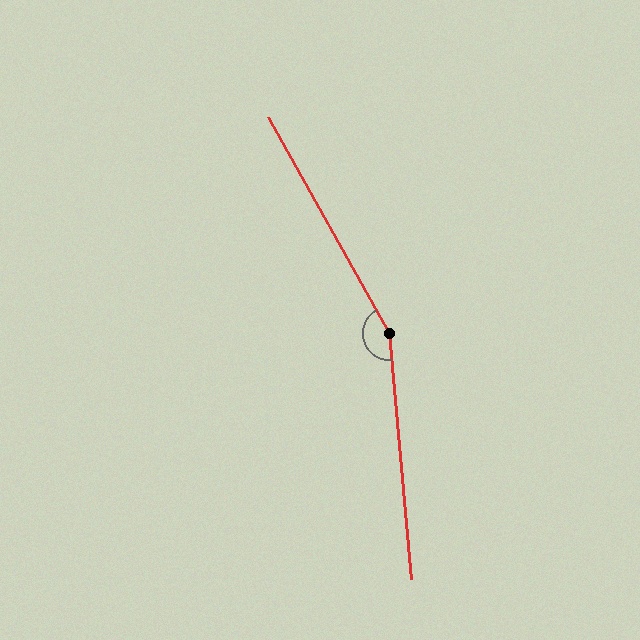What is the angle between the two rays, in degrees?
Approximately 156 degrees.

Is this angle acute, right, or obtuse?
It is obtuse.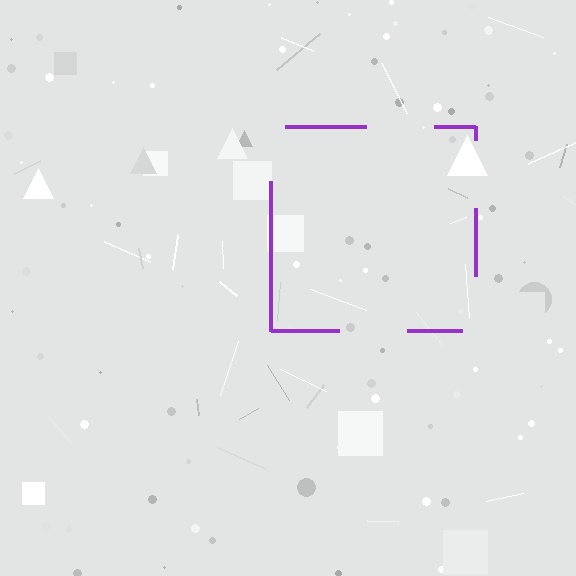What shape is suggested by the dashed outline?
The dashed outline suggests a square.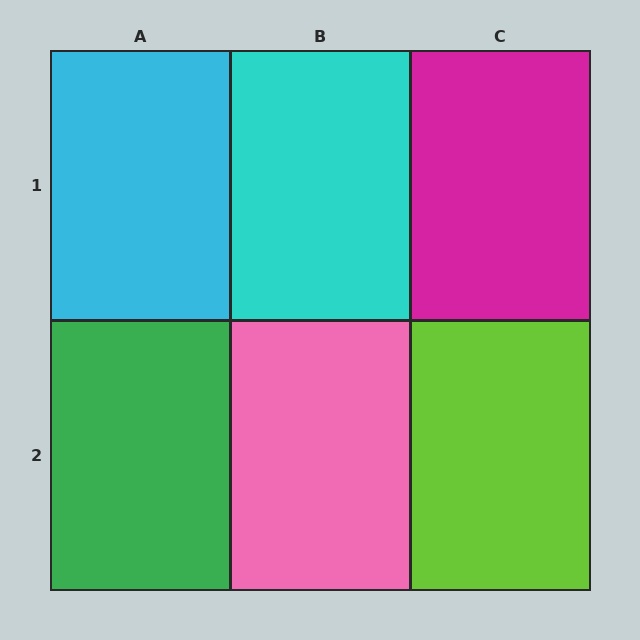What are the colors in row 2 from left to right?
Green, pink, lime.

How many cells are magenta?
1 cell is magenta.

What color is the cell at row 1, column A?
Cyan.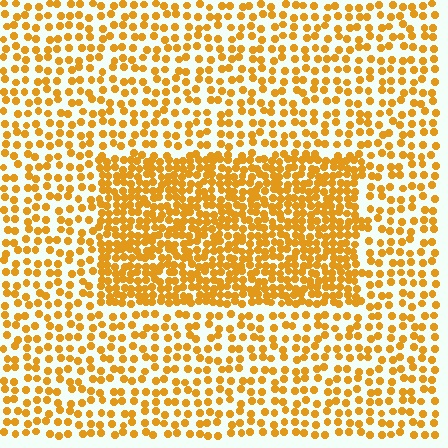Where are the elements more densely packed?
The elements are more densely packed inside the rectangle boundary.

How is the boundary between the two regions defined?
The boundary is defined by a change in element density (approximately 2.1x ratio). All elements are the same color, size, and shape.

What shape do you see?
I see a rectangle.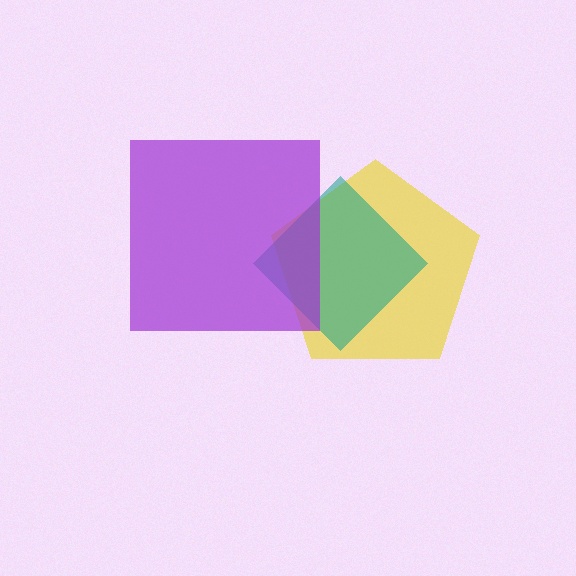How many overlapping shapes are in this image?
There are 3 overlapping shapes in the image.